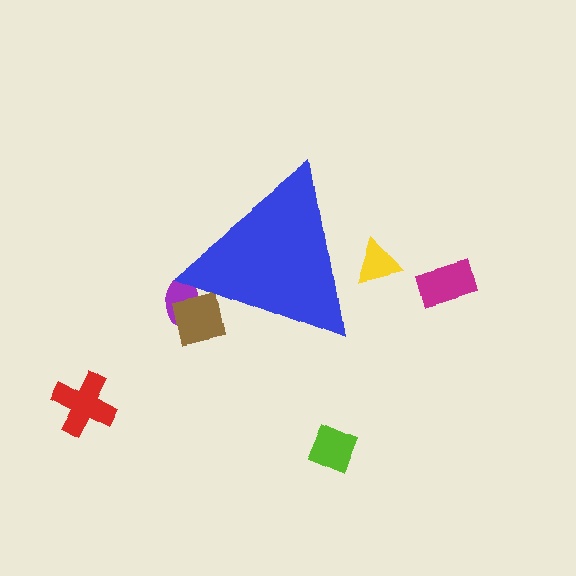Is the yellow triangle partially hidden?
Yes, the yellow triangle is partially hidden behind the blue triangle.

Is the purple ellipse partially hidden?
Yes, the purple ellipse is partially hidden behind the blue triangle.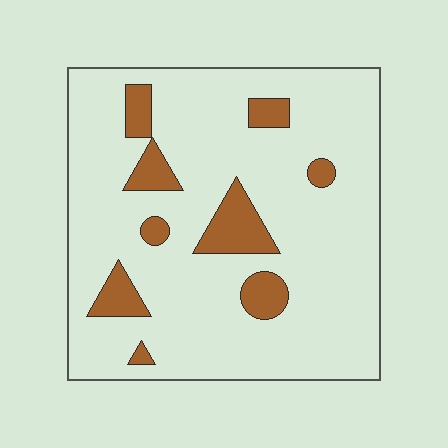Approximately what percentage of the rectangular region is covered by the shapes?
Approximately 15%.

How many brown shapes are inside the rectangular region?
9.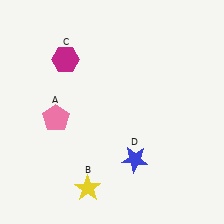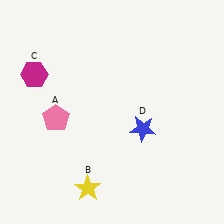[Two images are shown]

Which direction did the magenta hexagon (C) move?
The magenta hexagon (C) moved left.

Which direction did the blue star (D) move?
The blue star (D) moved up.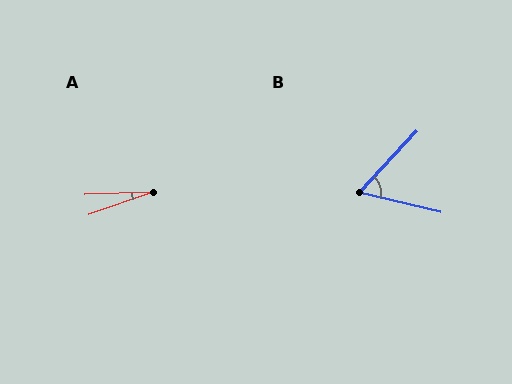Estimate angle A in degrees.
Approximately 17 degrees.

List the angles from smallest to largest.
A (17°), B (61°).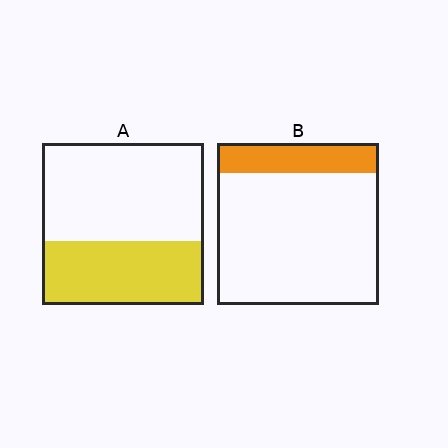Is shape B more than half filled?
No.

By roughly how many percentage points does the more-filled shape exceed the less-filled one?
By roughly 20 percentage points (A over B).